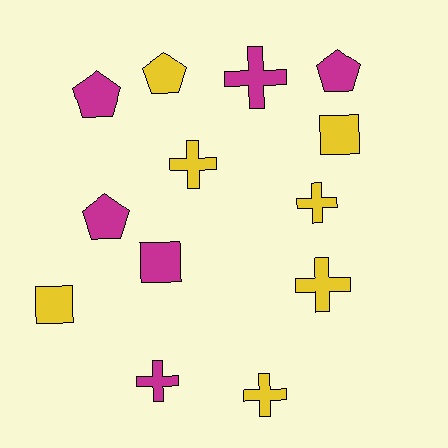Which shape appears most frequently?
Cross, with 6 objects.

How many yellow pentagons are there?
There is 1 yellow pentagon.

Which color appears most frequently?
Yellow, with 7 objects.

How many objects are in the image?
There are 13 objects.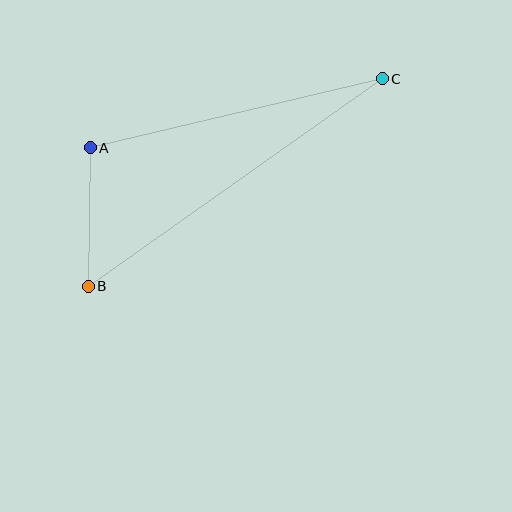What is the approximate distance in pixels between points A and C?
The distance between A and C is approximately 300 pixels.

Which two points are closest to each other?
Points A and B are closest to each other.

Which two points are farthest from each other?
Points B and C are farthest from each other.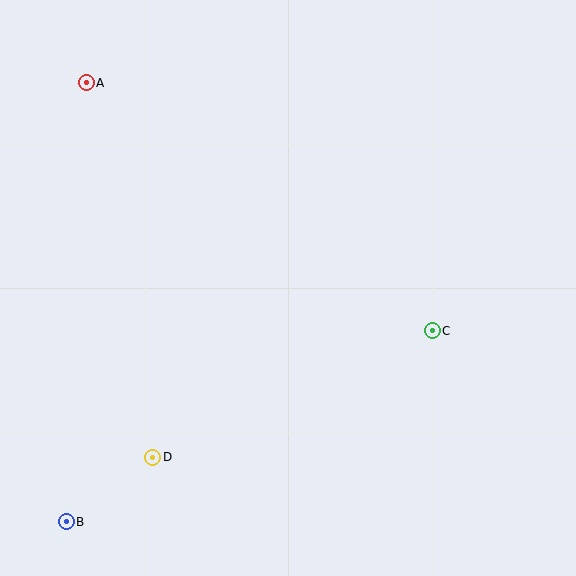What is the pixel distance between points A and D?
The distance between A and D is 381 pixels.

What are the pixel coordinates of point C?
Point C is at (432, 331).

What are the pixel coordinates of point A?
Point A is at (86, 83).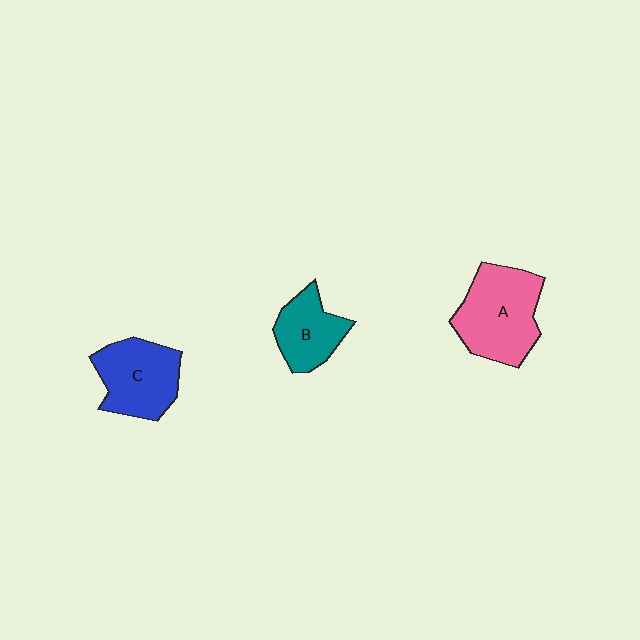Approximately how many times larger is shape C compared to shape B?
Approximately 1.3 times.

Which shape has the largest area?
Shape A (pink).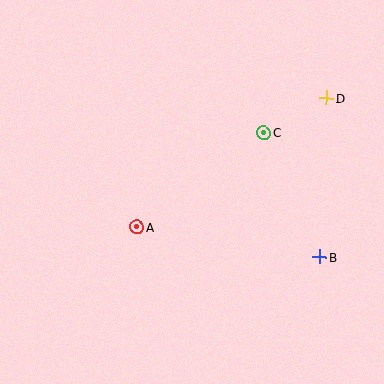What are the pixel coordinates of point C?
Point C is at (264, 133).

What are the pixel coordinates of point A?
Point A is at (137, 227).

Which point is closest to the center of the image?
Point A at (137, 227) is closest to the center.